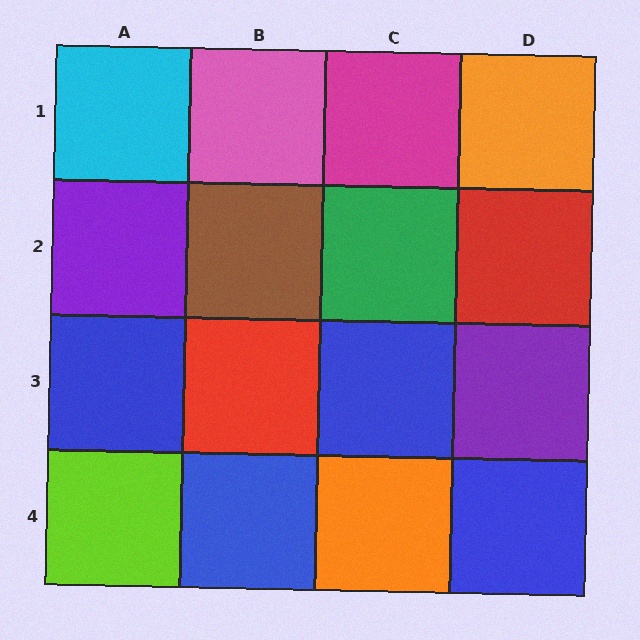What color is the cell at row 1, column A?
Cyan.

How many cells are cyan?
1 cell is cyan.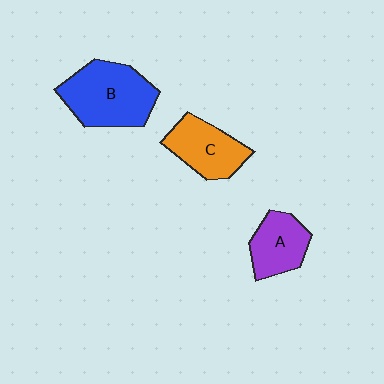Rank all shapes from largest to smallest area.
From largest to smallest: B (blue), C (orange), A (purple).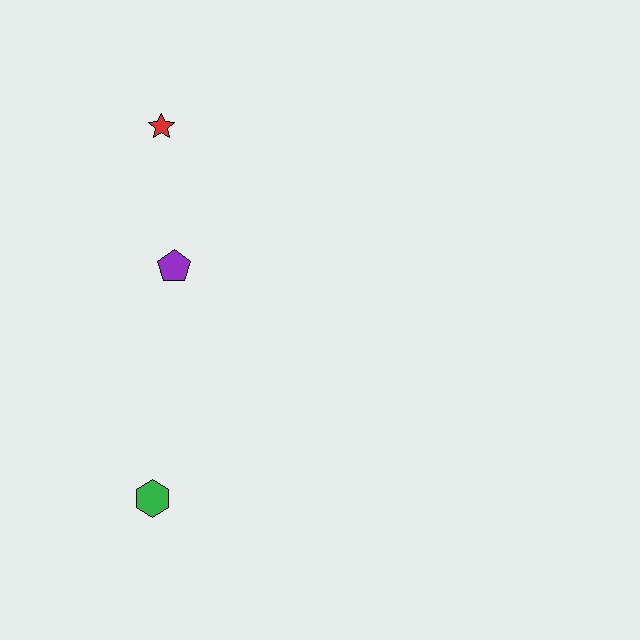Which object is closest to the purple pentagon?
The red star is closest to the purple pentagon.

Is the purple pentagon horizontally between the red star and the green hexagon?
No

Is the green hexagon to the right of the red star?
No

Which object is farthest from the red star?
The green hexagon is farthest from the red star.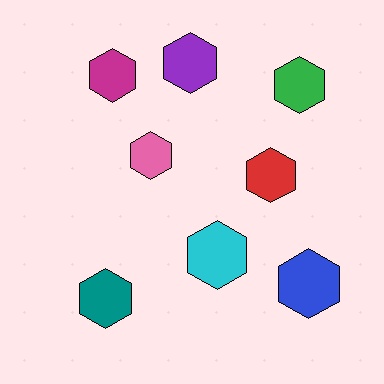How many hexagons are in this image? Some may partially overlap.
There are 8 hexagons.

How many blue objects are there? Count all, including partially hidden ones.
There is 1 blue object.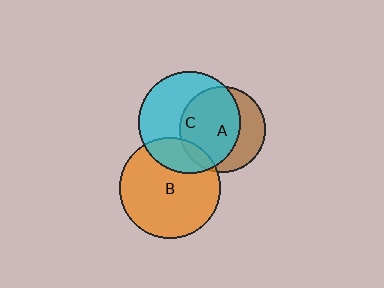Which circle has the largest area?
Circle C (cyan).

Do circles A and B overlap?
Yes.